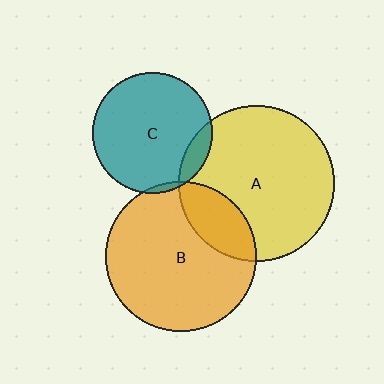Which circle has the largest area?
Circle A (yellow).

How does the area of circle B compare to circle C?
Approximately 1.6 times.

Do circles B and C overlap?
Yes.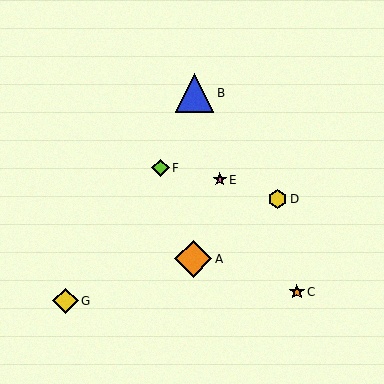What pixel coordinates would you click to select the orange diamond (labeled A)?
Click at (193, 259) to select the orange diamond A.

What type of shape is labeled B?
Shape B is a blue triangle.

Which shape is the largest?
The blue triangle (labeled B) is the largest.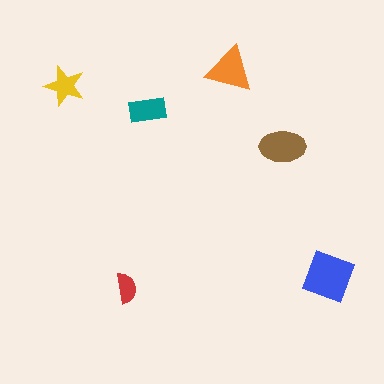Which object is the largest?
The blue diamond.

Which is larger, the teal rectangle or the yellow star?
The teal rectangle.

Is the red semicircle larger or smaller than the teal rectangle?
Smaller.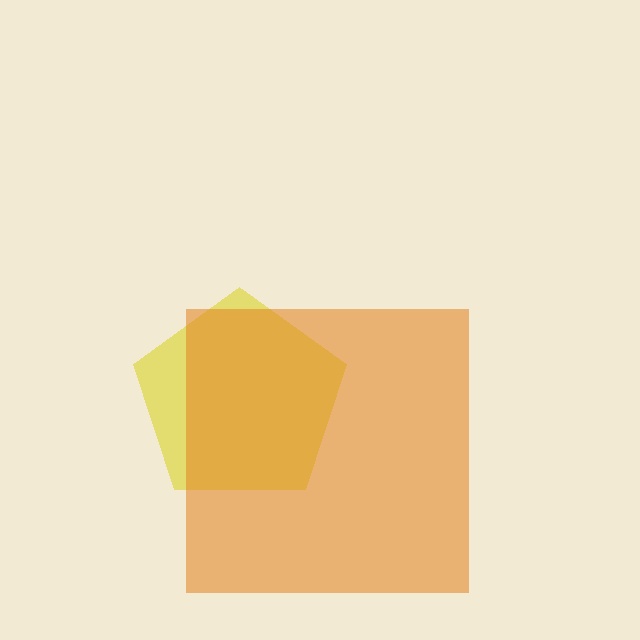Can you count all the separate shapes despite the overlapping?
Yes, there are 2 separate shapes.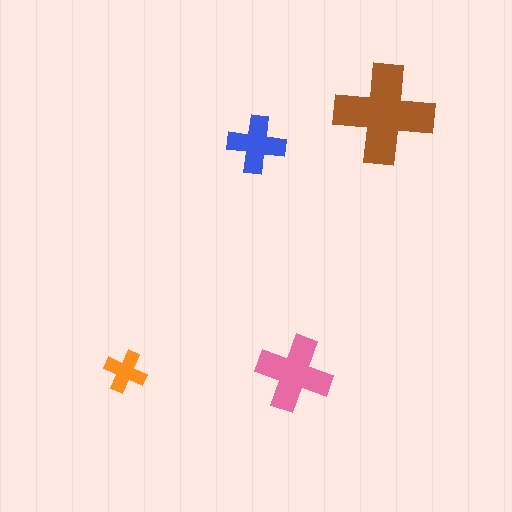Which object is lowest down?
The pink cross is bottommost.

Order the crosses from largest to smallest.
the brown one, the pink one, the blue one, the orange one.